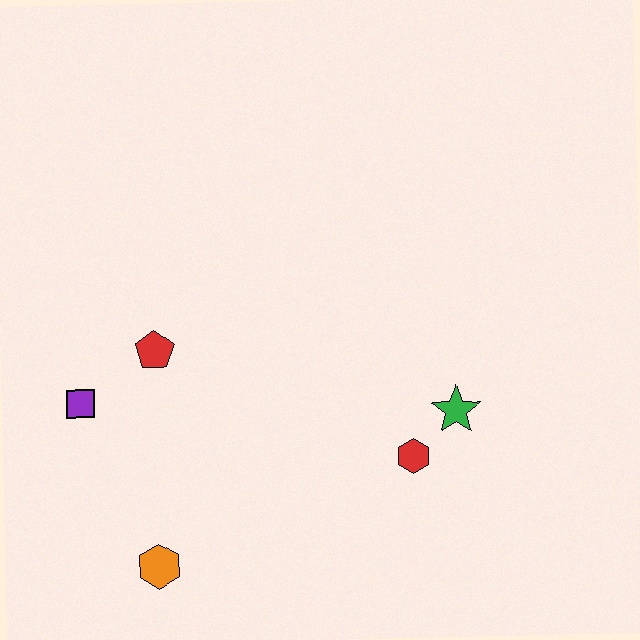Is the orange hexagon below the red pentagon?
Yes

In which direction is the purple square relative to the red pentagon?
The purple square is to the left of the red pentagon.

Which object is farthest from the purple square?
The green star is farthest from the purple square.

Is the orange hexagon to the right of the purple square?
Yes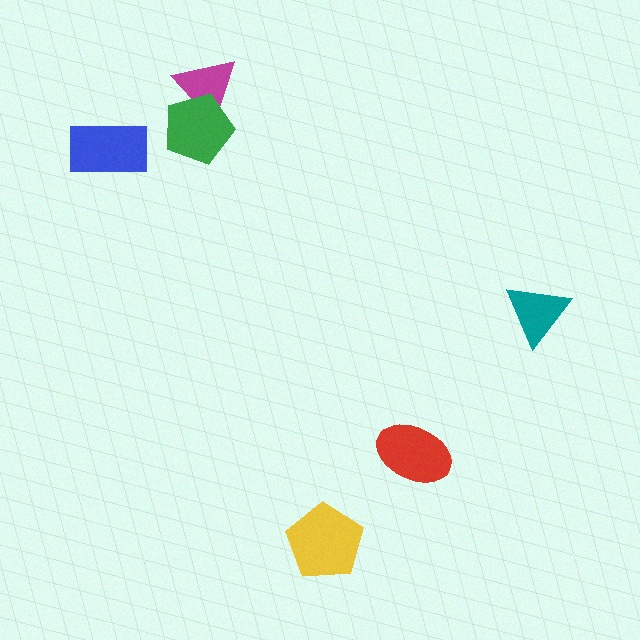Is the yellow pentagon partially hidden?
No, no other shape covers it.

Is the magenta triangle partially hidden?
Yes, it is partially covered by another shape.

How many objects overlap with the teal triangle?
0 objects overlap with the teal triangle.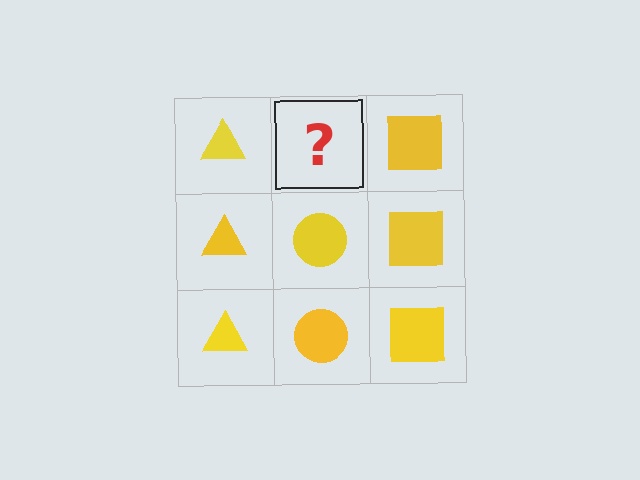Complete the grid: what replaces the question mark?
The question mark should be replaced with a yellow circle.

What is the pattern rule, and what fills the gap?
The rule is that each column has a consistent shape. The gap should be filled with a yellow circle.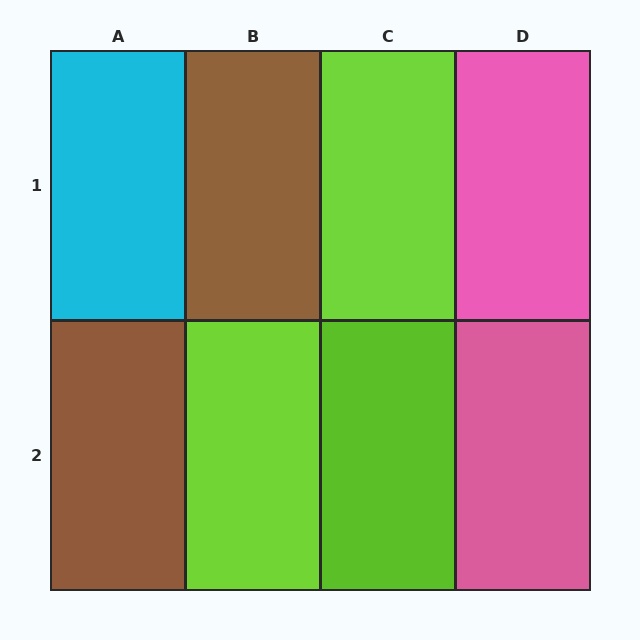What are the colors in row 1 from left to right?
Cyan, brown, lime, pink.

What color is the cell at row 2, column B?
Lime.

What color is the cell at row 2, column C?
Lime.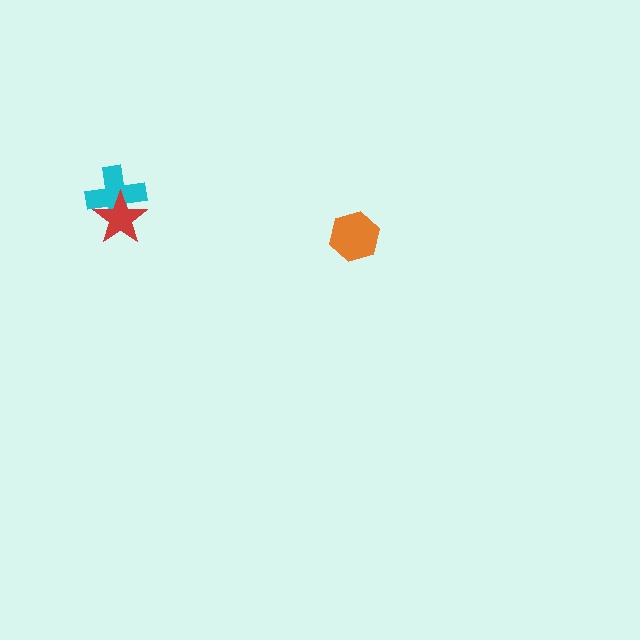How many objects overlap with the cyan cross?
1 object overlaps with the cyan cross.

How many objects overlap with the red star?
1 object overlaps with the red star.